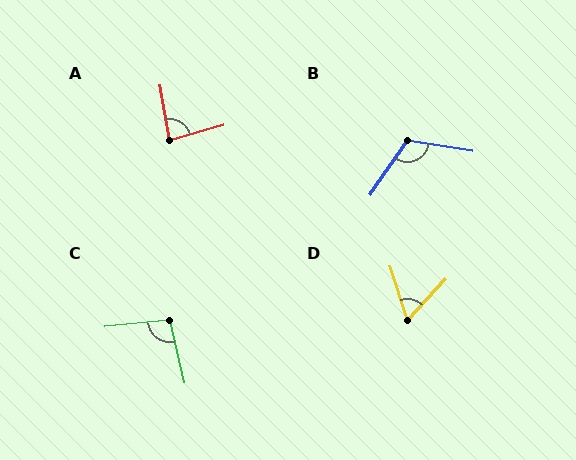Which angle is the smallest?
D, at approximately 60 degrees.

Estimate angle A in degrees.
Approximately 84 degrees.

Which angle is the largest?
B, at approximately 116 degrees.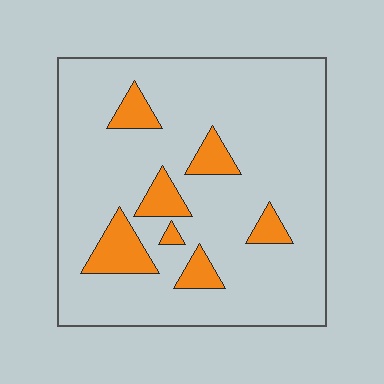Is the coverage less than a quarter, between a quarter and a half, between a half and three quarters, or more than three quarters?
Less than a quarter.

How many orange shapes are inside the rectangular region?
7.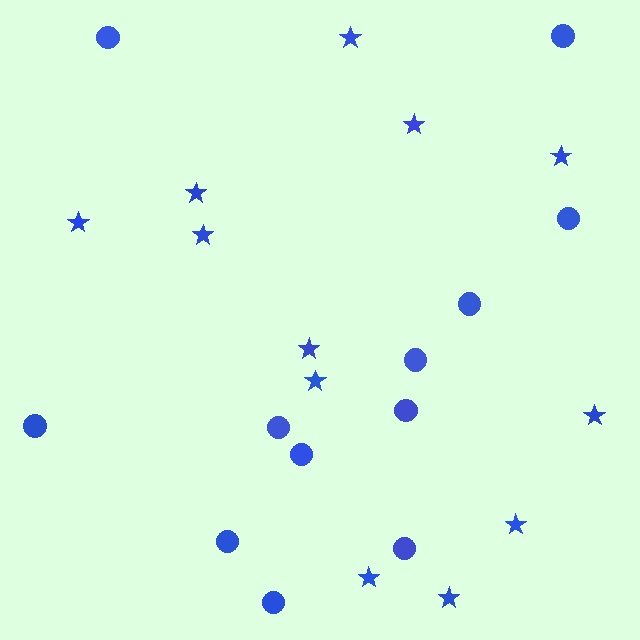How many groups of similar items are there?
There are 2 groups: one group of circles (12) and one group of stars (12).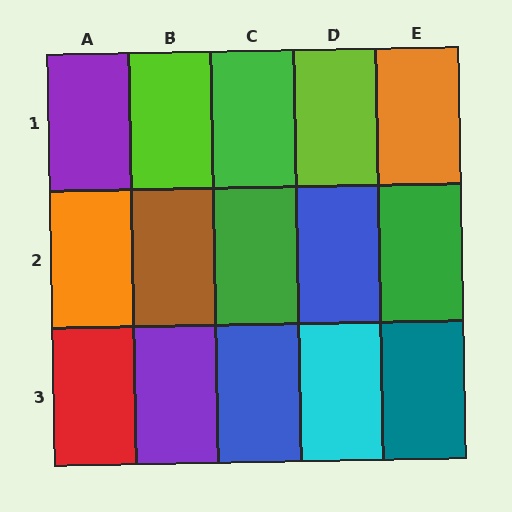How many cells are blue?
2 cells are blue.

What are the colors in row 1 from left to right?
Purple, lime, green, lime, orange.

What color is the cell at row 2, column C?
Green.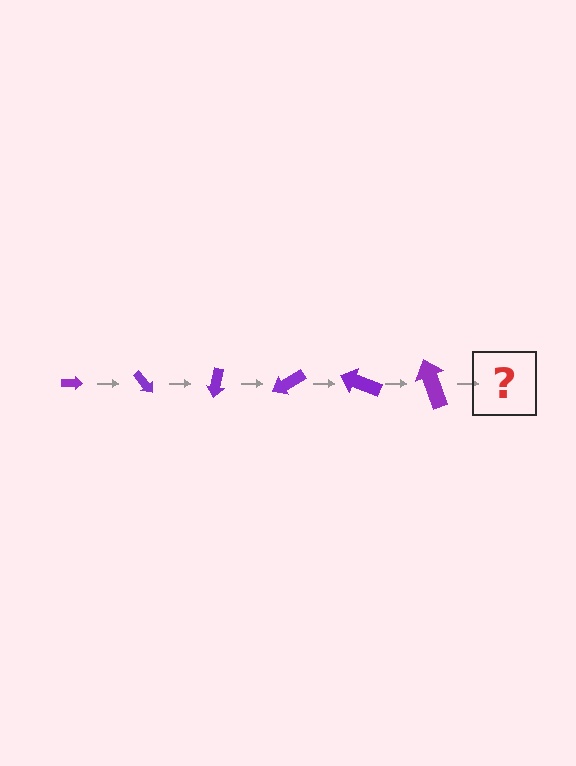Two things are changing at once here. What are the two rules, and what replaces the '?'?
The two rules are that the arrow grows larger each step and it rotates 50 degrees each step. The '?' should be an arrow, larger than the previous one and rotated 300 degrees from the start.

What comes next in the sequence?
The next element should be an arrow, larger than the previous one and rotated 300 degrees from the start.